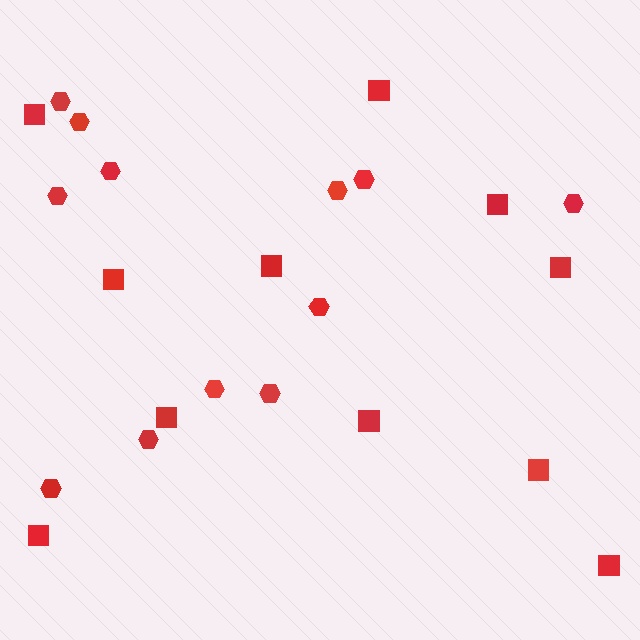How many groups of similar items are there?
There are 2 groups: one group of squares (11) and one group of hexagons (12).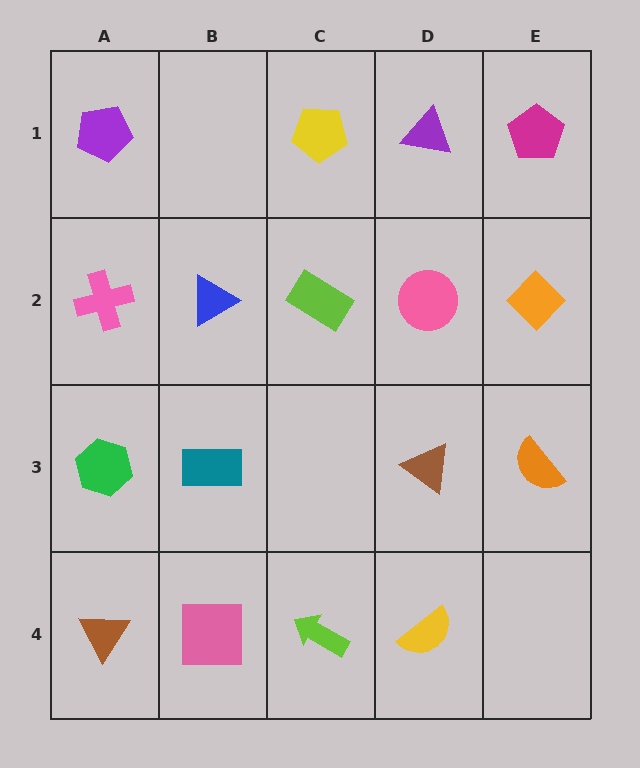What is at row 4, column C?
A lime arrow.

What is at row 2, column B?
A blue triangle.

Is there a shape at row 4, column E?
No, that cell is empty.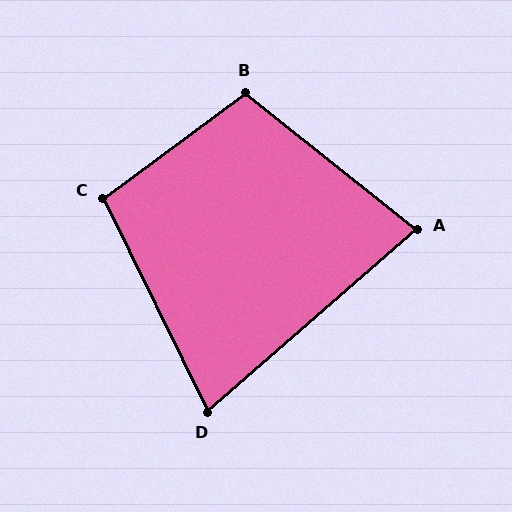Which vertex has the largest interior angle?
B, at approximately 105 degrees.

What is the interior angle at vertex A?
Approximately 79 degrees (acute).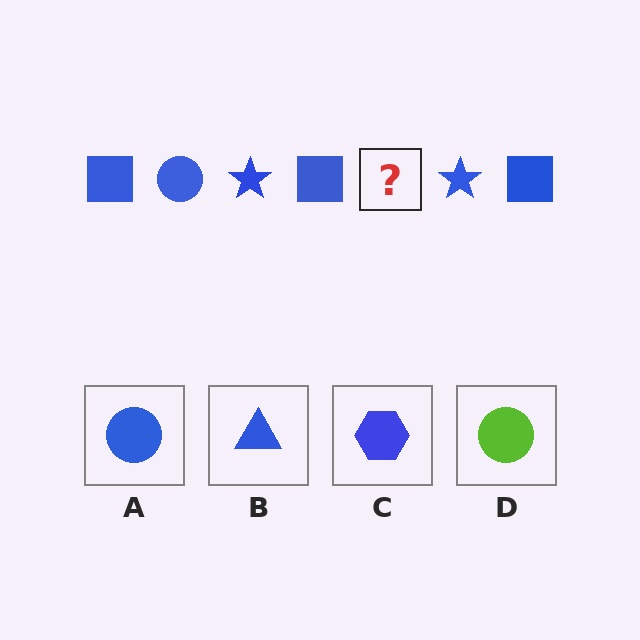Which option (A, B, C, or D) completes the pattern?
A.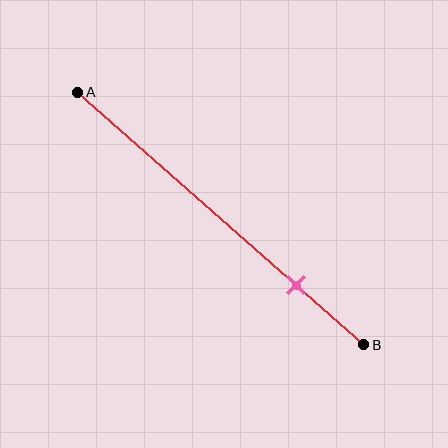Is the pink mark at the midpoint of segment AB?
No, the mark is at about 75% from A, not at the 50% midpoint.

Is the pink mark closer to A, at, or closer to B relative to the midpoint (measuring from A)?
The pink mark is closer to point B than the midpoint of segment AB.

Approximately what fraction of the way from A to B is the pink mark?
The pink mark is approximately 75% of the way from A to B.